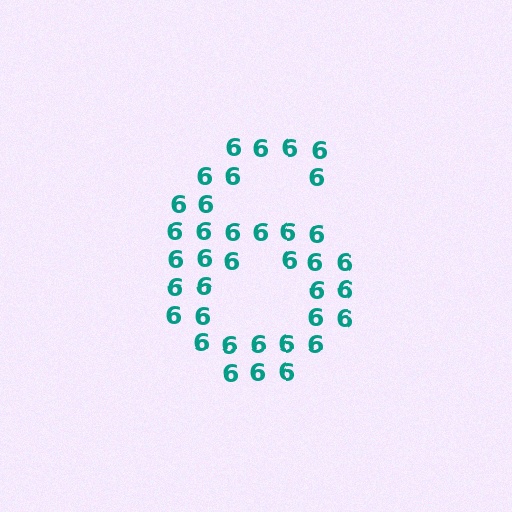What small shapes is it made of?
It is made of small digit 6's.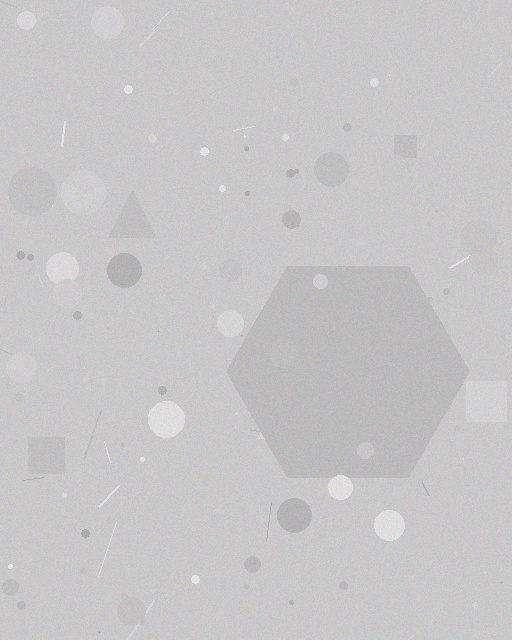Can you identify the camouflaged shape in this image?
The camouflaged shape is a hexagon.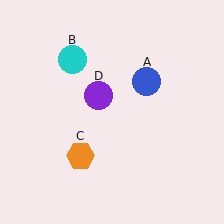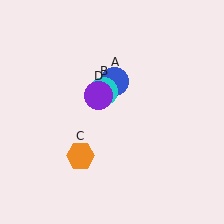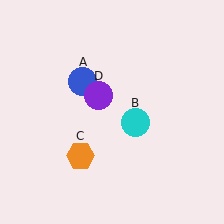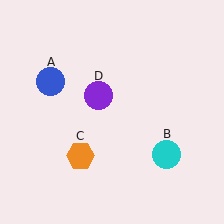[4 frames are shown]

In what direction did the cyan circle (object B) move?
The cyan circle (object B) moved down and to the right.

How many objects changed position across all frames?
2 objects changed position: blue circle (object A), cyan circle (object B).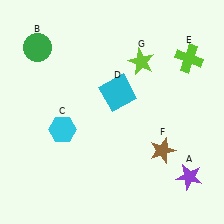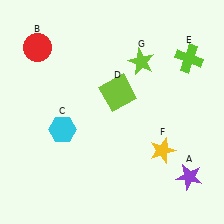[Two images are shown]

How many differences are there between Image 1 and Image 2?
There are 3 differences between the two images.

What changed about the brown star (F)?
In Image 1, F is brown. In Image 2, it changed to yellow.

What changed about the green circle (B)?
In Image 1, B is green. In Image 2, it changed to red.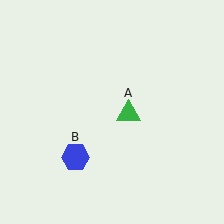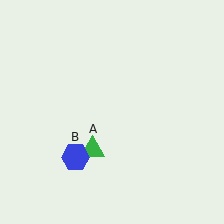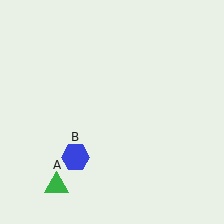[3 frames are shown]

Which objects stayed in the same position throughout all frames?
Blue hexagon (object B) remained stationary.